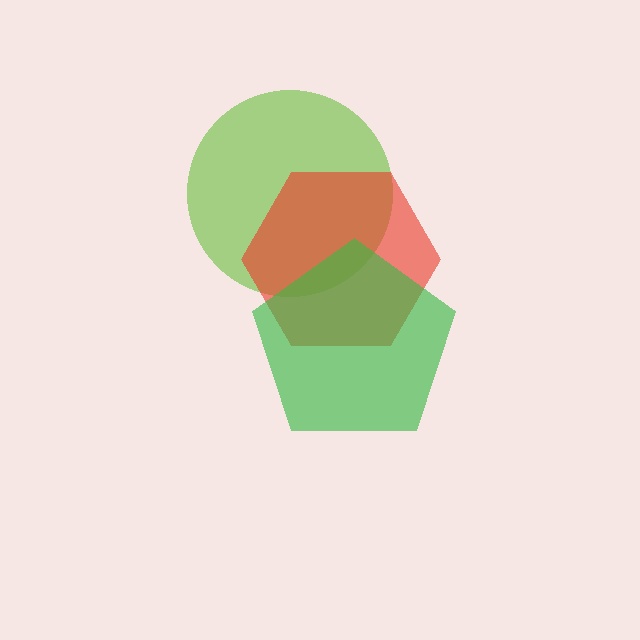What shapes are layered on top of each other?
The layered shapes are: a lime circle, a red hexagon, a green pentagon.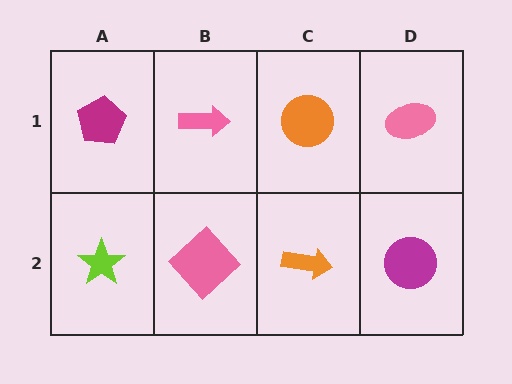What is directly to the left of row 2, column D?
An orange arrow.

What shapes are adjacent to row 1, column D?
A magenta circle (row 2, column D), an orange circle (row 1, column C).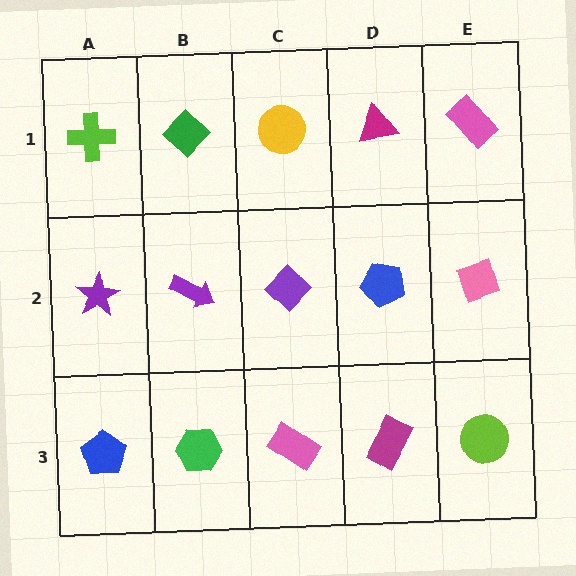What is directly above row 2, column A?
A lime cross.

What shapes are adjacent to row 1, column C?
A purple diamond (row 2, column C), a green diamond (row 1, column B), a magenta triangle (row 1, column D).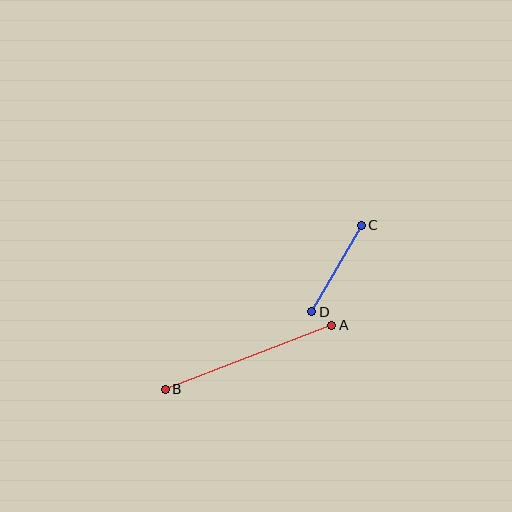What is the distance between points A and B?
The distance is approximately 178 pixels.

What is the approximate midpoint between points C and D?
The midpoint is at approximately (336, 268) pixels.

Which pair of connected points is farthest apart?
Points A and B are farthest apart.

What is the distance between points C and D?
The distance is approximately 100 pixels.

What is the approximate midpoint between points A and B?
The midpoint is at approximately (249, 357) pixels.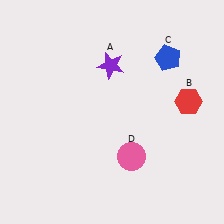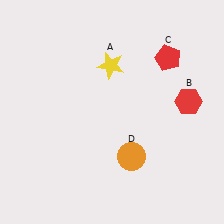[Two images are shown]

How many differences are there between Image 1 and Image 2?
There are 3 differences between the two images.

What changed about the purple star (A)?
In Image 1, A is purple. In Image 2, it changed to yellow.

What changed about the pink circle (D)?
In Image 1, D is pink. In Image 2, it changed to orange.